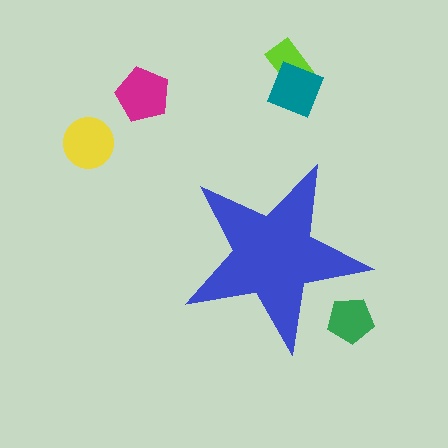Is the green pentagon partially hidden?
Yes, the green pentagon is partially hidden behind the blue star.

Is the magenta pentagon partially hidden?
No, the magenta pentagon is fully visible.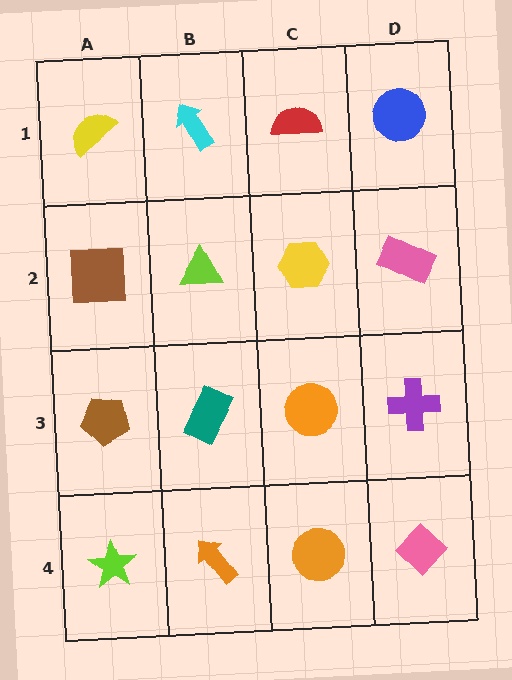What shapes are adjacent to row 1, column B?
A lime triangle (row 2, column B), a yellow semicircle (row 1, column A), a red semicircle (row 1, column C).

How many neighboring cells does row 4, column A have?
2.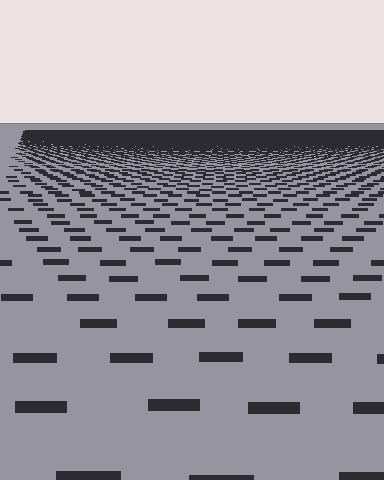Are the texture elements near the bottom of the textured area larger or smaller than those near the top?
Larger. Near the bottom, elements are closer to the viewer and appear at a bigger on-screen size.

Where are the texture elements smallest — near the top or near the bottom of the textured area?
Near the top.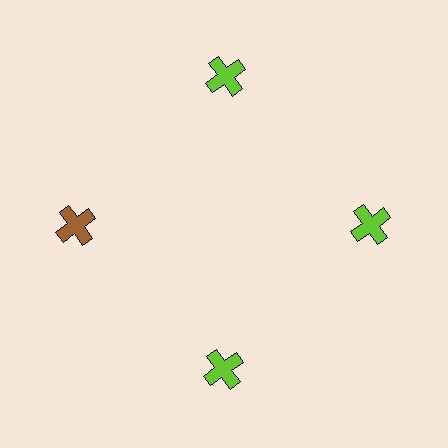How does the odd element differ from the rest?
It has a different color: brown instead of lime.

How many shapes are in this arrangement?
There are 4 shapes arranged in a ring pattern.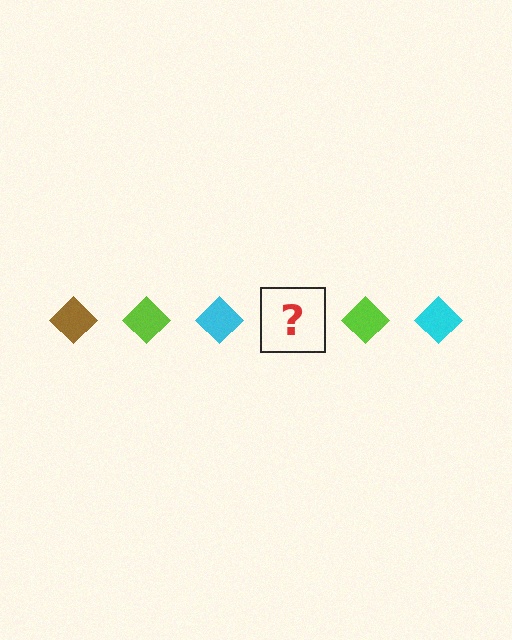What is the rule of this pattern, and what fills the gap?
The rule is that the pattern cycles through brown, lime, cyan diamonds. The gap should be filled with a brown diamond.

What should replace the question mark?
The question mark should be replaced with a brown diamond.